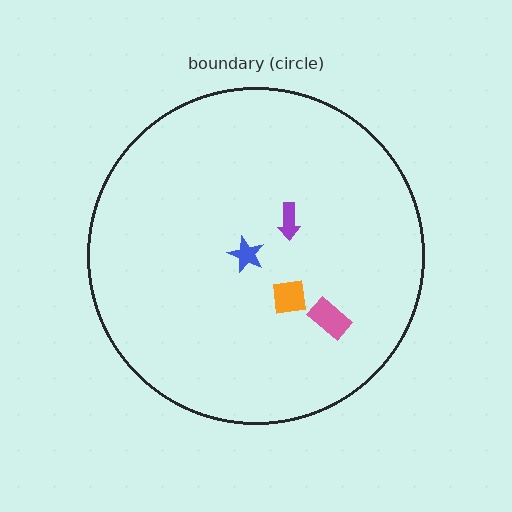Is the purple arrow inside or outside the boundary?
Inside.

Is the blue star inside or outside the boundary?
Inside.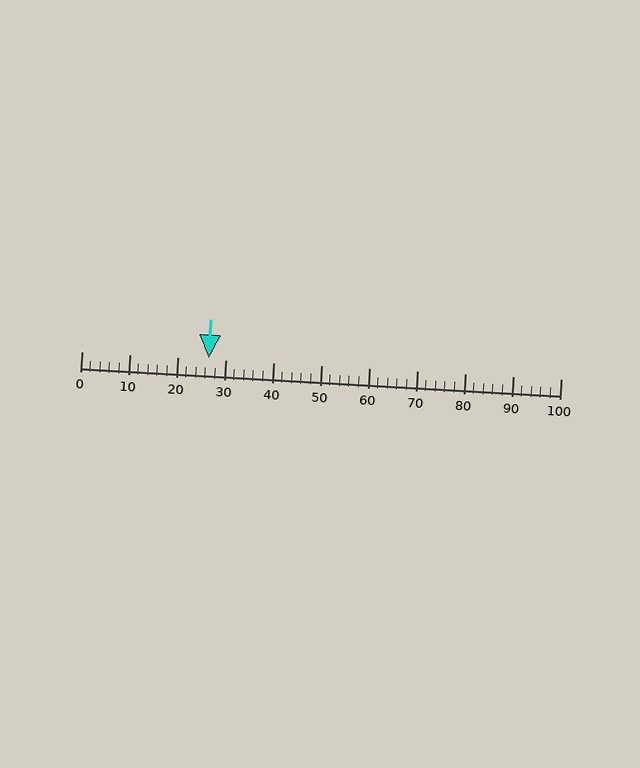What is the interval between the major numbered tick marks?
The major tick marks are spaced 10 units apart.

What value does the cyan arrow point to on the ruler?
The cyan arrow points to approximately 26.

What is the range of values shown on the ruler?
The ruler shows values from 0 to 100.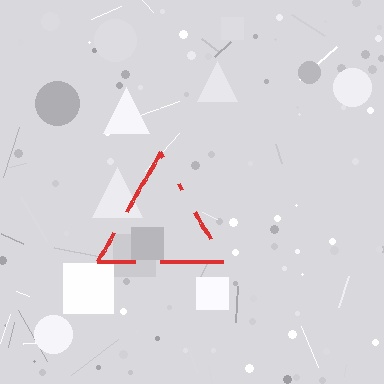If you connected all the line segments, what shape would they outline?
They would outline a triangle.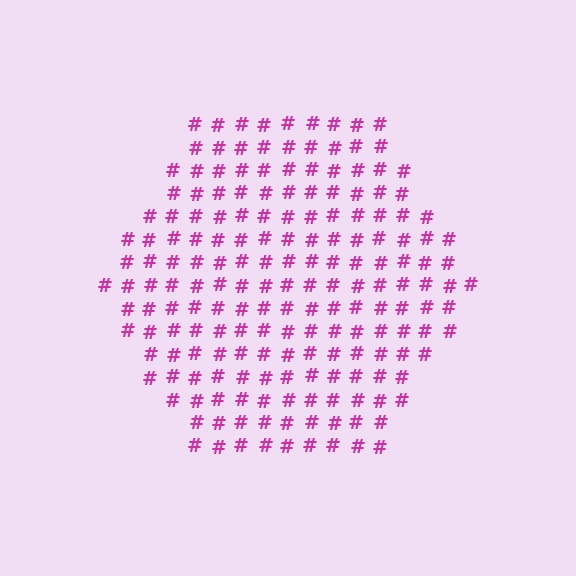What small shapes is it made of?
It is made of small hash symbols.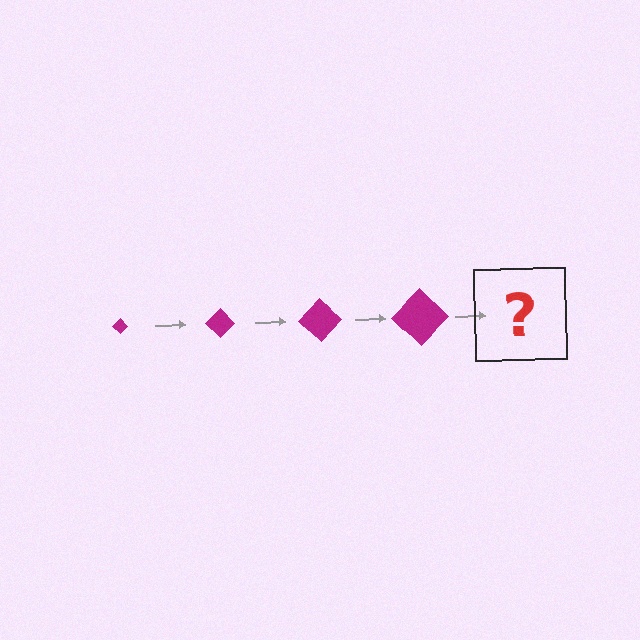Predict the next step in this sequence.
The next step is a magenta diamond, larger than the previous one.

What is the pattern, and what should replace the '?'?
The pattern is that the diamond gets progressively larger each step. The '?' should be a magenta diamond, larger than the previous one.